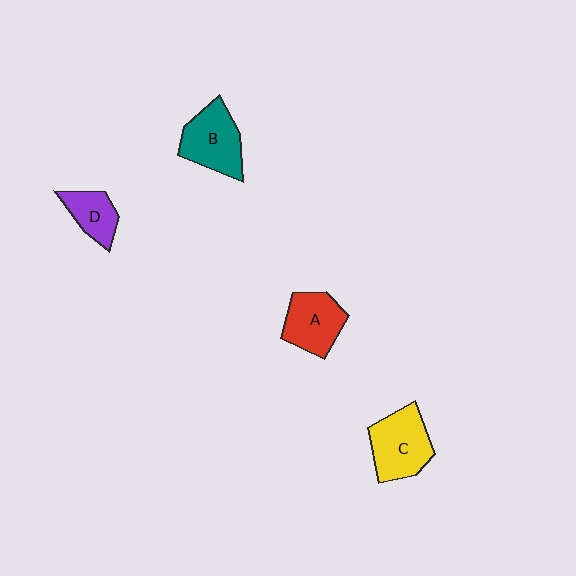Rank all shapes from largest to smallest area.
From largest to smallest: C (yellow), B (teal), A (red), D (purple).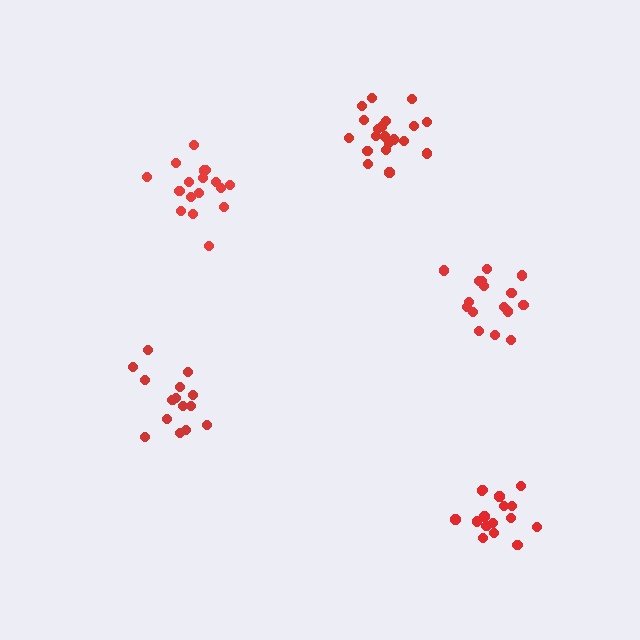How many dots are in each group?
Group 1: 20 dots, Group 2: 16 dots, Group 3: 15 dots, Group 4: 17 dots, Group 5: 17 dots (85 total).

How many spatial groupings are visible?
There are 5 spatial groupings.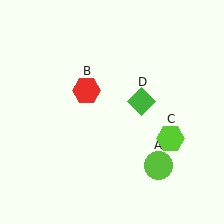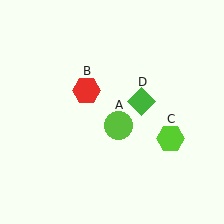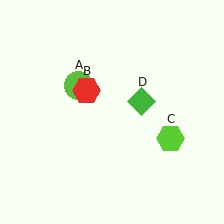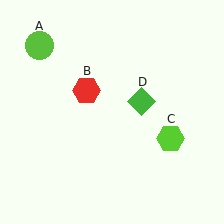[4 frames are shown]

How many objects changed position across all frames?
1 object changed position: lime circle (object A).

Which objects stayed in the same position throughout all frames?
Red hexagon (object B) and lime hexagon (object C) and green diamond (object D) remained stationary.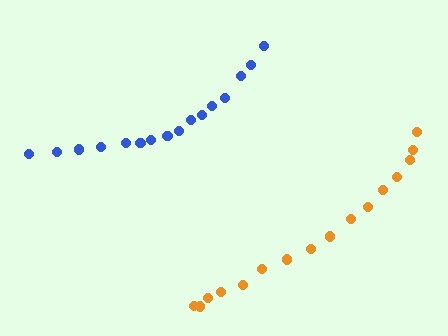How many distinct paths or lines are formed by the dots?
There are 2 distinct paths.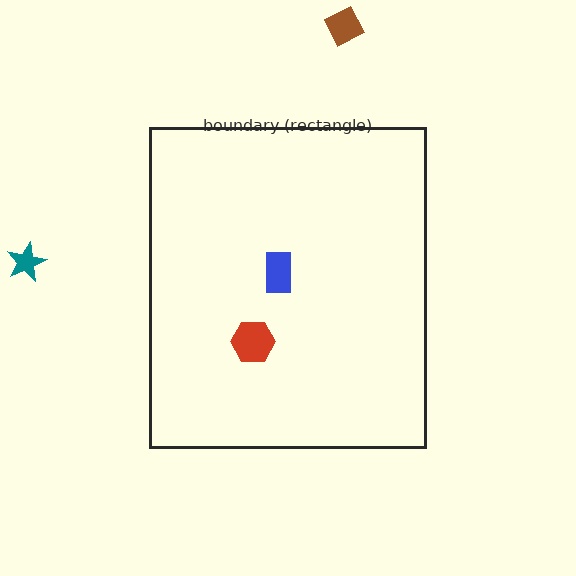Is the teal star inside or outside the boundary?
Outside.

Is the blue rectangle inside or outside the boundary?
Inside.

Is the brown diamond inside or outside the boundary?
Outside.